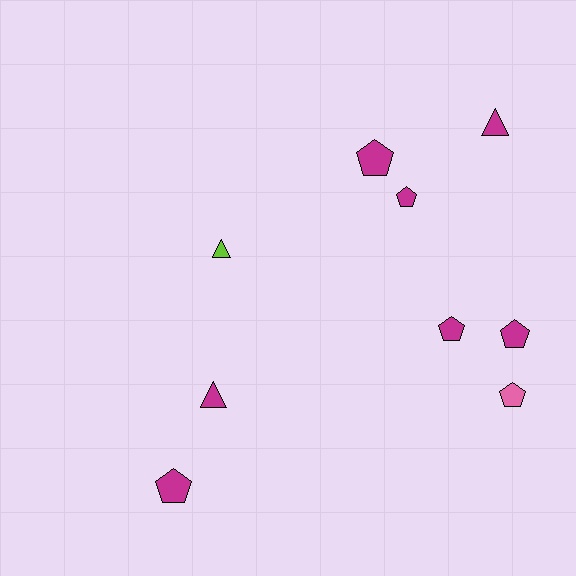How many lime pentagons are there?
There are no lime pentagons.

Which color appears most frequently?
Magenta, with 7 objects.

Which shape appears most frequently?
Pentagon, with 6 objects.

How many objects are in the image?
There are 9 objects.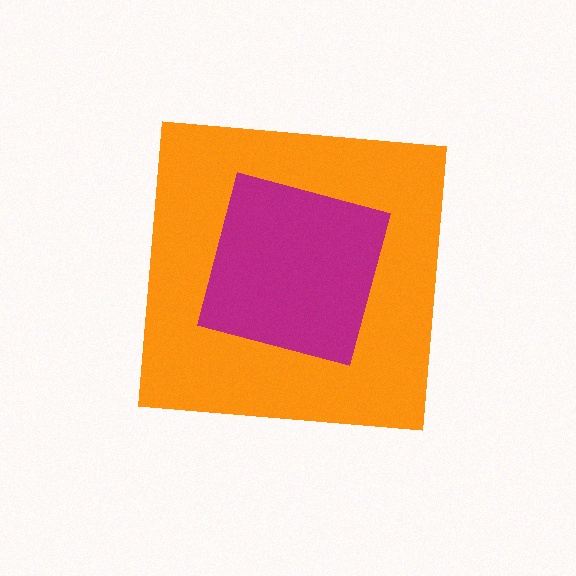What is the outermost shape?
The orange square.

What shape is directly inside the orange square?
The magenta square.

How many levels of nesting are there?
2.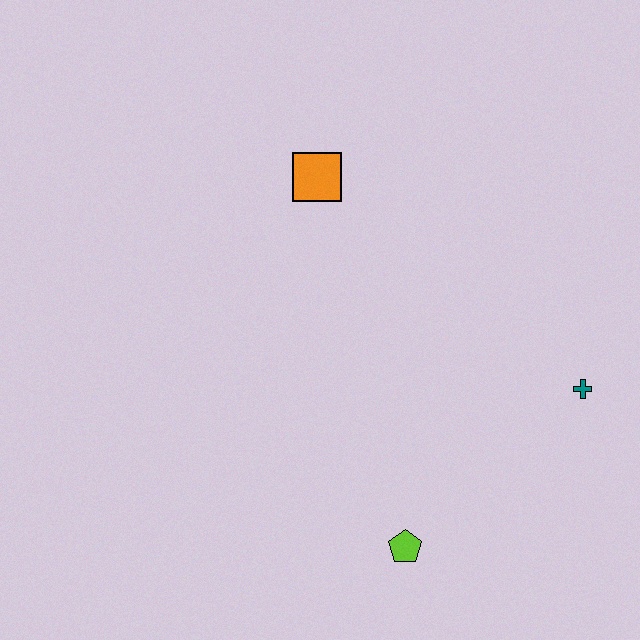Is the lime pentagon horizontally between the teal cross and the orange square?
Yes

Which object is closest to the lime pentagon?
The teal cross is closest to the lime pentagon.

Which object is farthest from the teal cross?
The orange square is farthest from the teal cross.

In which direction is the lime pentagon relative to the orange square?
The lime pentagon is below the orange square.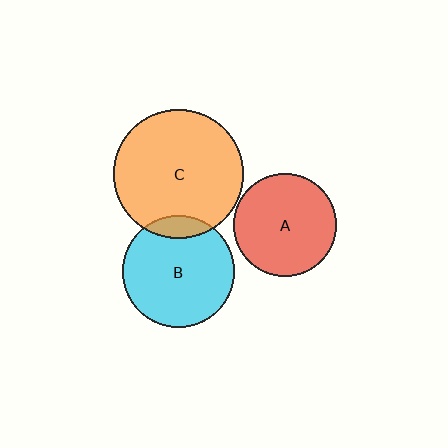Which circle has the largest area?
Circle C (orange).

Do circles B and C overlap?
Yes.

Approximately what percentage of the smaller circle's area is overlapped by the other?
Approximately 10%.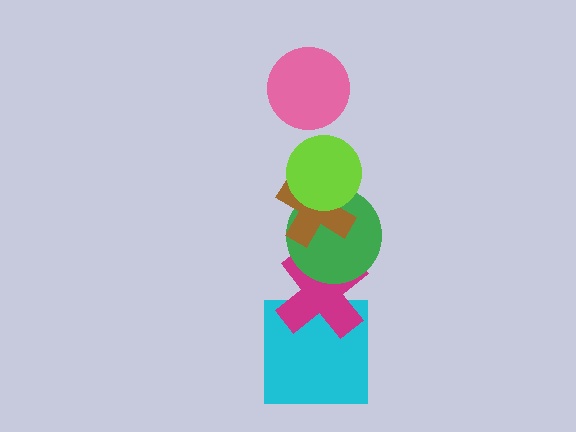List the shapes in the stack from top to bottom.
From top to bottom: the pink circle, the lime circle, the brown cross, the green circle, the magenta cross, the cyan square.